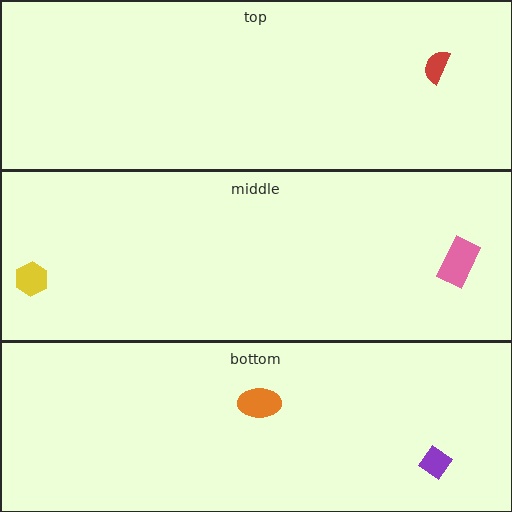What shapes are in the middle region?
The yellow hexagon, the pink rectangle.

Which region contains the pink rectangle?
The middle region.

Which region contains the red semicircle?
The top region.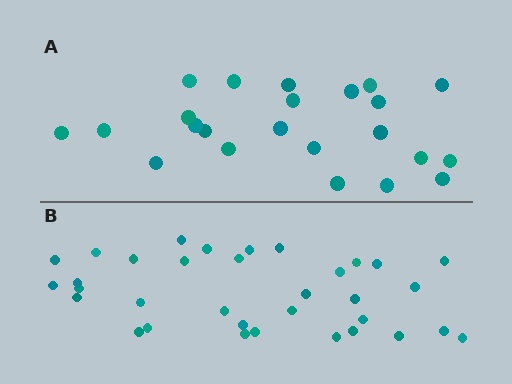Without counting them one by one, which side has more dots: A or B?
Region B (the bottom region) has more dots.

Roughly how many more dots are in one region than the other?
Region B has roughly 12 or so more dots than region A.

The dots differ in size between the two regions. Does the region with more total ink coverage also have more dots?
No. Region A has more total ink coverage because its dots are larger, but region B actually contains more individual dots. Total area can be misleading — the number of items is what matters here.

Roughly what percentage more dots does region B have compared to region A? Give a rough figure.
About 50% more.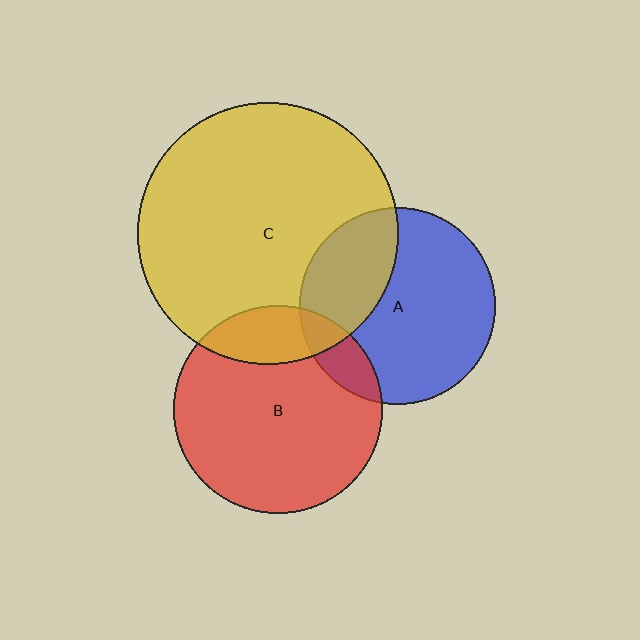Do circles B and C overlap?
Yes.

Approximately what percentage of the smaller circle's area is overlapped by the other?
Approximately 20%.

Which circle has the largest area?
Circle C (yellow).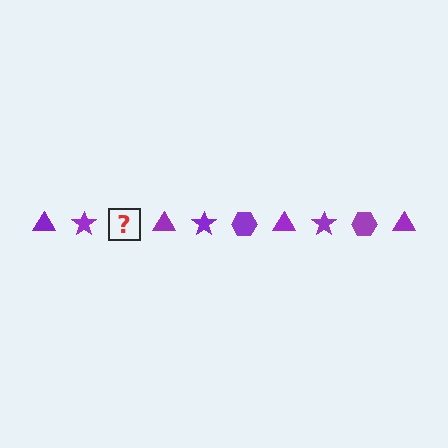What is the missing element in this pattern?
The missing element is a purple hexagon.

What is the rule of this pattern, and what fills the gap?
The rule is that the pattern cycles through triangle, star, hexagon shapes in purple. The gap should be filled with a purple hexagon.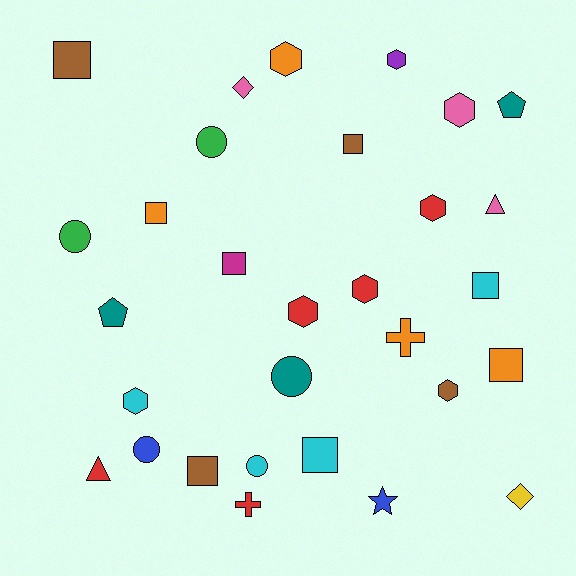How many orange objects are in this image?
There are 4 orange objects.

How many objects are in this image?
There are 30 objects.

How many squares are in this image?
There are 8 squares.